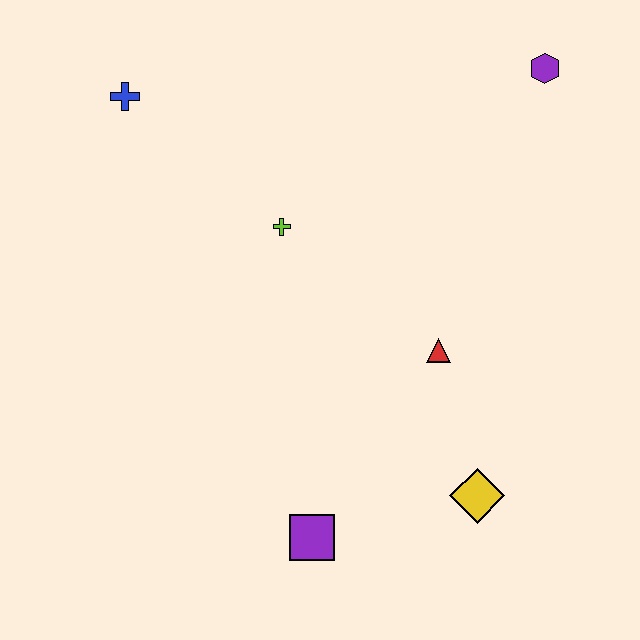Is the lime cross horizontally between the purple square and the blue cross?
Yes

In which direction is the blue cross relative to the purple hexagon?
The blue cross is to the left of the purple hexagon.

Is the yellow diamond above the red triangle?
No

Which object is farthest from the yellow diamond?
The blue cross is farthest from the yellow diamond.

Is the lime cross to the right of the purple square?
No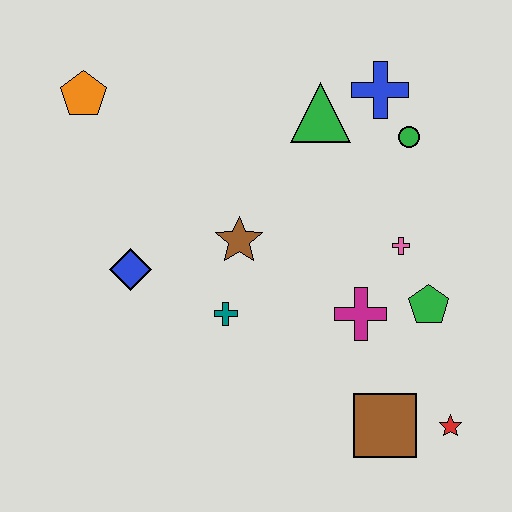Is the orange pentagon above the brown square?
Yes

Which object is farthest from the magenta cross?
The orange pentagon is farthest from the magenta cross.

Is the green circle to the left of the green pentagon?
Yes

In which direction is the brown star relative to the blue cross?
The brown star is below the blue cross.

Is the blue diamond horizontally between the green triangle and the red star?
No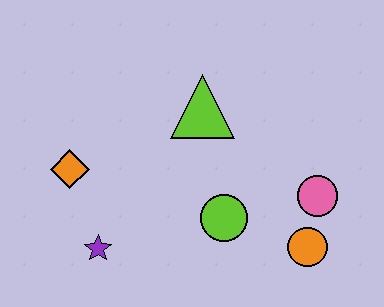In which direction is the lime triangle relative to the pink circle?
The lime triangle is to the left of the pink circle.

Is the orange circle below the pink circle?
Yes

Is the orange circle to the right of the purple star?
Yes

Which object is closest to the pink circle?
The orange circle is closest to the pink circle.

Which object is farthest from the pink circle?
The orange diamond is farthest from the pink circle.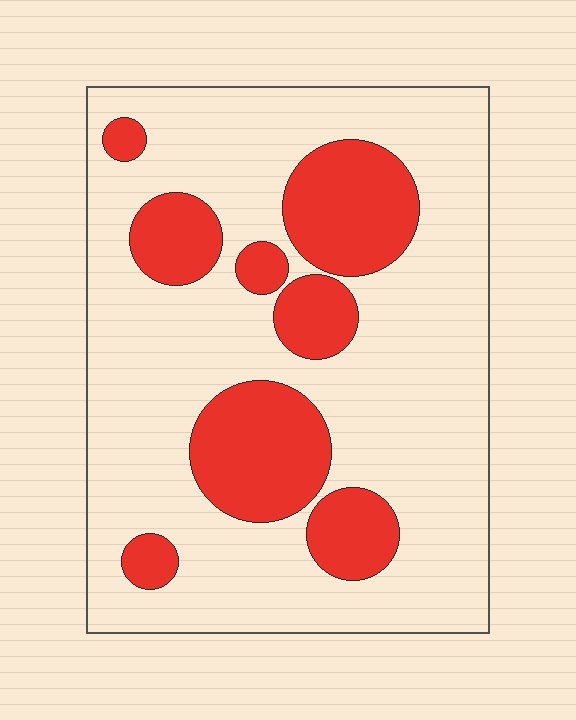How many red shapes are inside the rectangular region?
8.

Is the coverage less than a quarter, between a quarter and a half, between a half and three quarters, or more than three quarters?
Between a quarter and a half.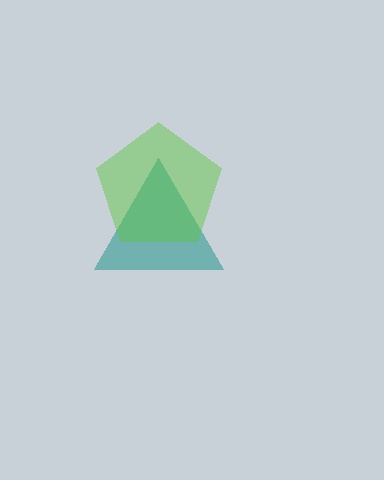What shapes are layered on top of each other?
The layered shapes are: a teal triangle, a lime pentagon.